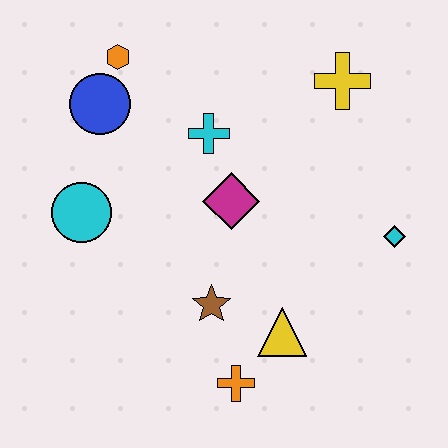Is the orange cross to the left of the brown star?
No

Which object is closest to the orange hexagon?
The blue circle is closest to the orange hexagon.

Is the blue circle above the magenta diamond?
Yes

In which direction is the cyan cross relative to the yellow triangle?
The cyan cross is above the yellow triangle.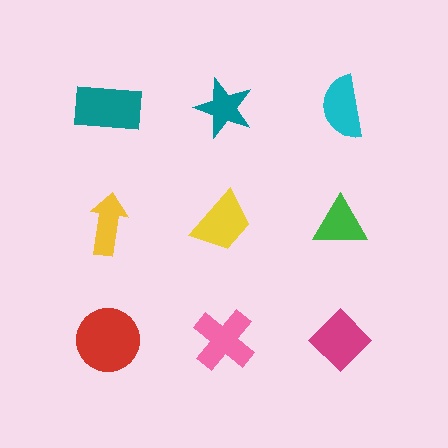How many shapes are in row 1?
3 shapes.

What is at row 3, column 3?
A magenta diamond.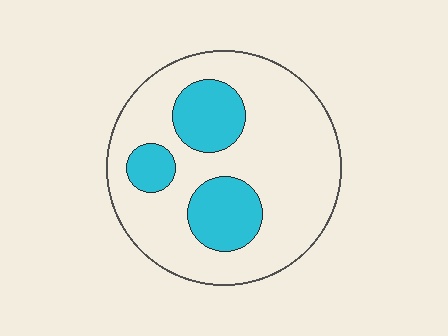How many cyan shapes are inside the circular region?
3.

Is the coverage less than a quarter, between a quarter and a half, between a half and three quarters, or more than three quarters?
Less than a quarter.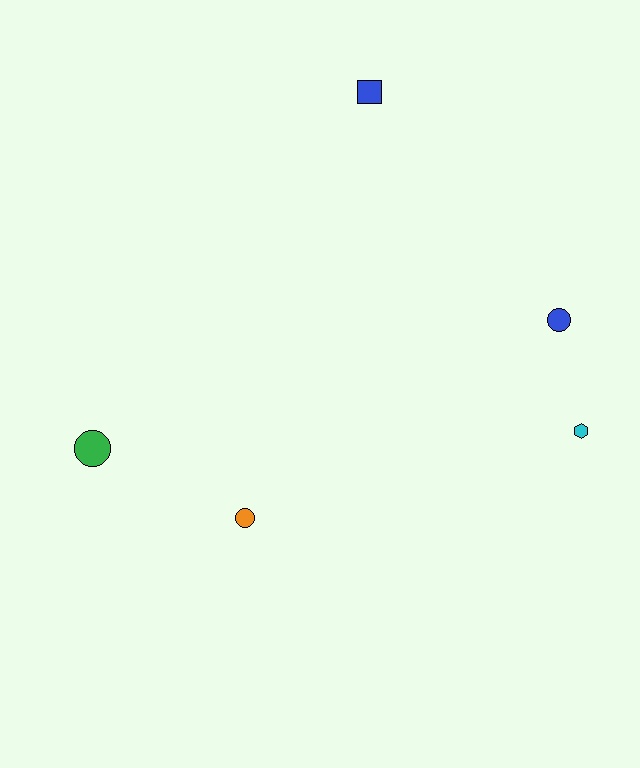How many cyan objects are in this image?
There is 1 cyan object.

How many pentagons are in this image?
There are no pentagons.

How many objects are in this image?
There are 5 objects.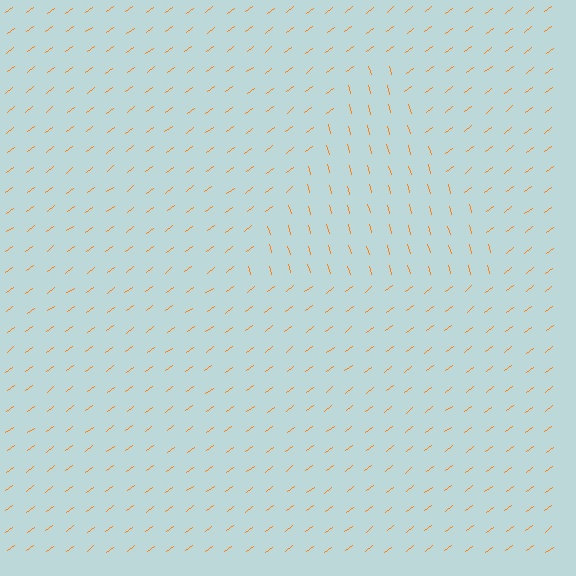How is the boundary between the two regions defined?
The boundary is defined purely by a change in line orientation (approximately 69 degrees difference). All lines are the same color and thickness.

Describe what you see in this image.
The image is filled with small orange line segments. A triangle region in the image has lines oriented differently from the surrounding lines, creating a visible texture boundary.